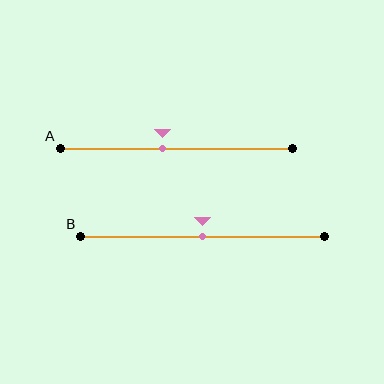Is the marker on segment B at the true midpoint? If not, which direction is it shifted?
Yes, the marker on segment B is at the true midpoint.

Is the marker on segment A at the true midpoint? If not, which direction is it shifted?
No, the marker on segment A is shifted to the left by about 6% of the segment length.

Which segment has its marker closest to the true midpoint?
Segment B has its marker closest to the true midpoint.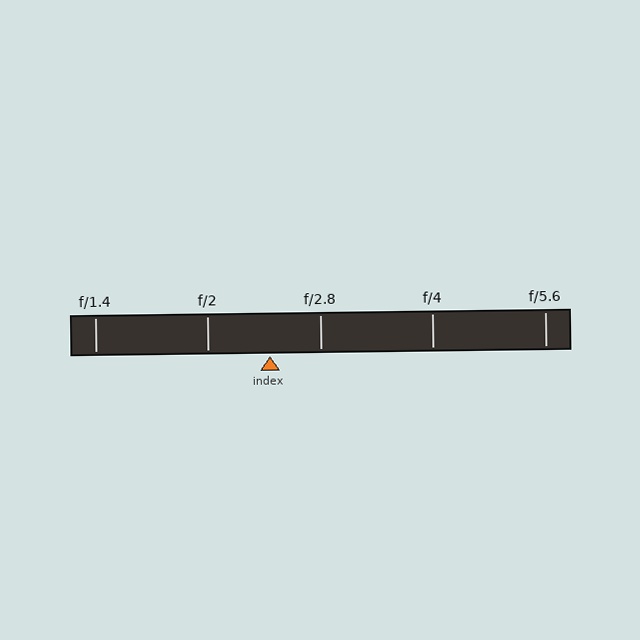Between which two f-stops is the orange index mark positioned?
The index mark is between f/2 and f/2.8.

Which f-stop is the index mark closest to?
The index mark is closest to f/2.8.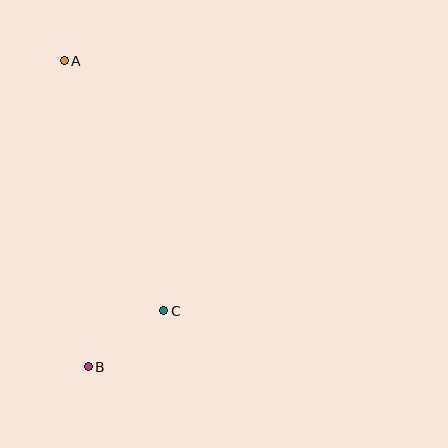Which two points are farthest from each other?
Points A and B are farthest from each other.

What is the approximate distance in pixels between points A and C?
The distance between A and C is approximately 269 pixels.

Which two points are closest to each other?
Points B and C are closest to each other.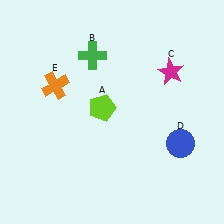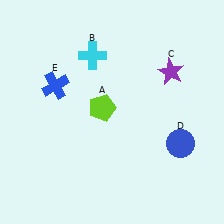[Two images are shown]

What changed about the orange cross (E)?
In Image 1, E is orange. In Image 2, it changed to blue.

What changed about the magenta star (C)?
In Image 1, C is magenta. In Image 2, it changed to purple.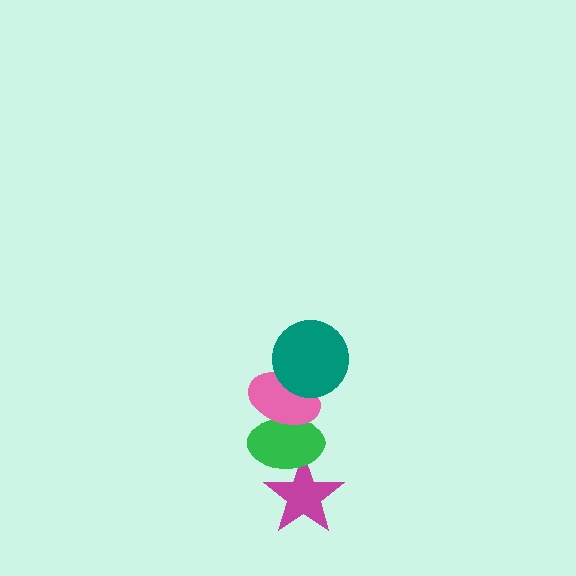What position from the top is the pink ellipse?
The pink ellipse is 2nd from the top.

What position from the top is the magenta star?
The magenta star is 4th from the top.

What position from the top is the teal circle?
The teal circle is 1st from the top.